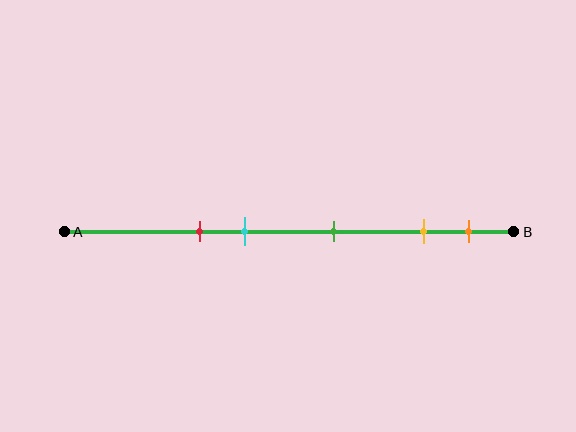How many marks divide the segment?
There are 5 marks dividing the segment.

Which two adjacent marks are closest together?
The yellow and orange marks are the closest adjacent pair.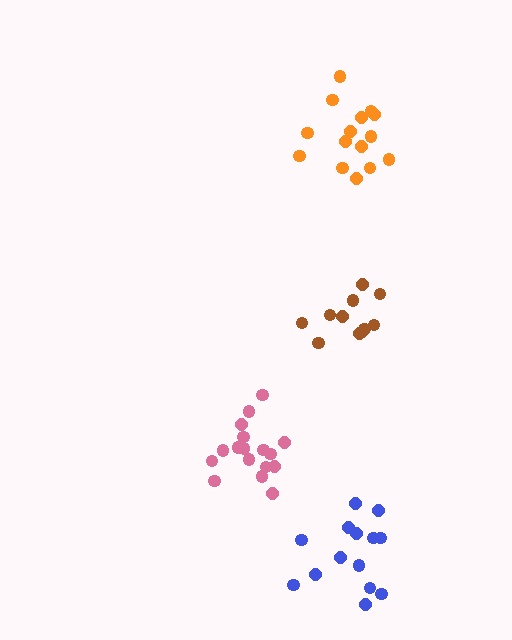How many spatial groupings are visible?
There are 4 spatial groupings.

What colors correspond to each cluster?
The clusters are colored: brown, orange, blue, pink.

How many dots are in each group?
Group 1: 11 dots, Group 2: 15 dots, Group 3: 14 dots, Group 4: 17 dots (57 total).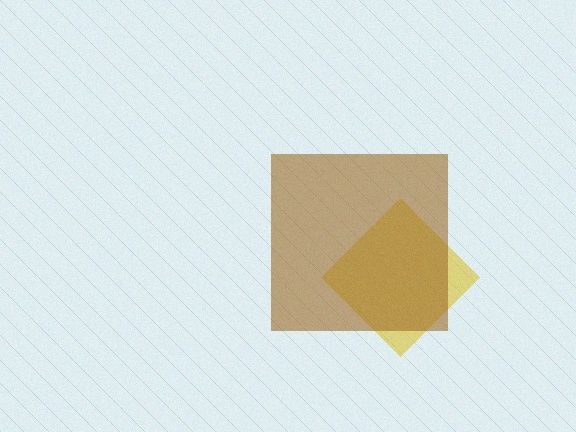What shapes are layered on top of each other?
The layered shapes are: a yellow diamond, a brown square.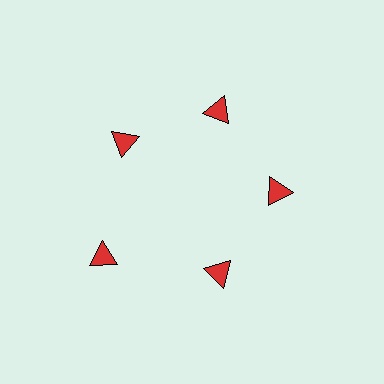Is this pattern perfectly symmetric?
No. The 5 red triangles are arranged in a ring, but one element near the 8 o'clock position is pushed outward from the center, breaking the 5-fold rotational symmetry.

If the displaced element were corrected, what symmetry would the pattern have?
It would have 5-fold rotational symmetry — the pattern would map onto itself every 72 degrees.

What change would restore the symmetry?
The symmetry would be restored by moving it inward, back onto the ring so that all 5 triangles sit at equal angles and equal distance from the center.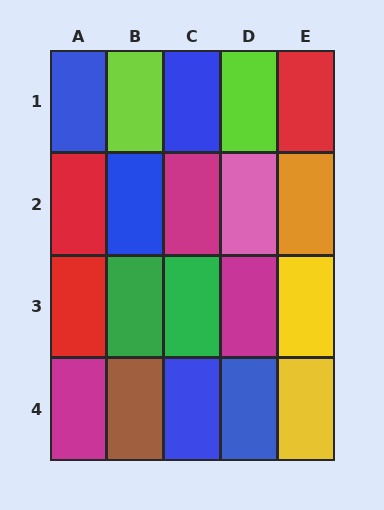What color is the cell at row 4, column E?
Yellow.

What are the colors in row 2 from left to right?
Red, blue, magenta, pink, orange.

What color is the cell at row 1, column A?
Blue.